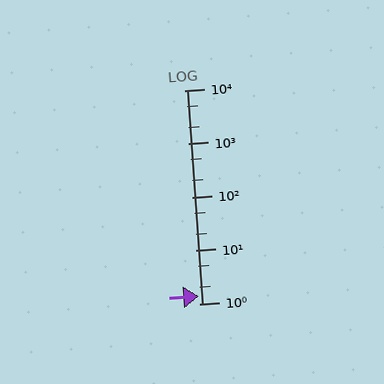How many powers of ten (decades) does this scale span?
The scale spans 4 decades, from 1 to 10000.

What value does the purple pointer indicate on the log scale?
The pointer indicates approximately 1.4.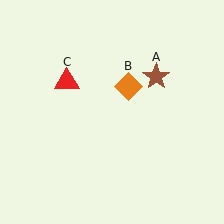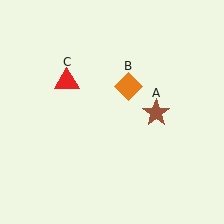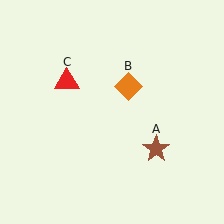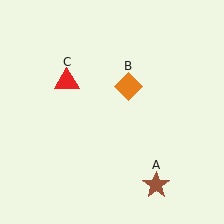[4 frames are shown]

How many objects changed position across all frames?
1 object changed position: brown star (object A).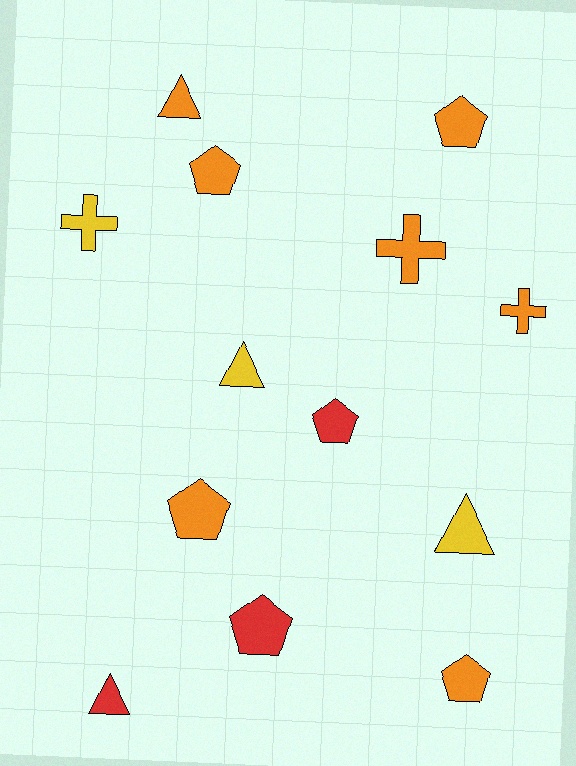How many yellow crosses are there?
There is 1 yellow cross.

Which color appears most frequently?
Orange, with 7 objects.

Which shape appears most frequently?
Pentagon, with 6 objects.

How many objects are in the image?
There are 13 objects.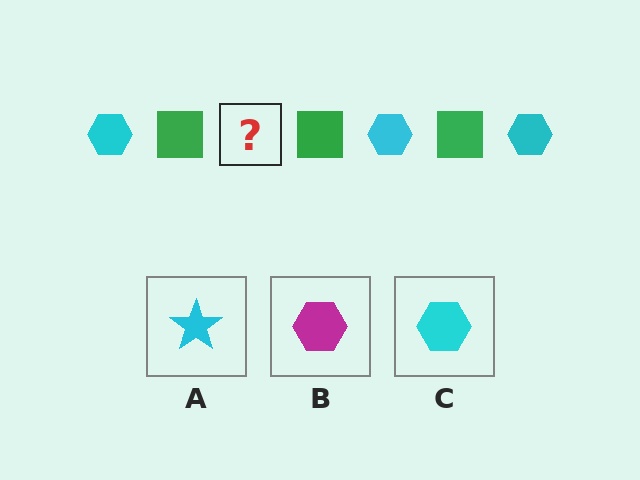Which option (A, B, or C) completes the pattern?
C.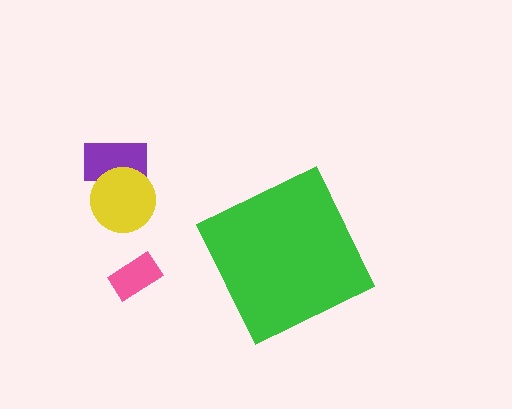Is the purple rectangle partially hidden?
No, the purple rectangle is fully visible.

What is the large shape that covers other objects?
A green diamond.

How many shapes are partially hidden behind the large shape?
0 shapes are partially hidden.